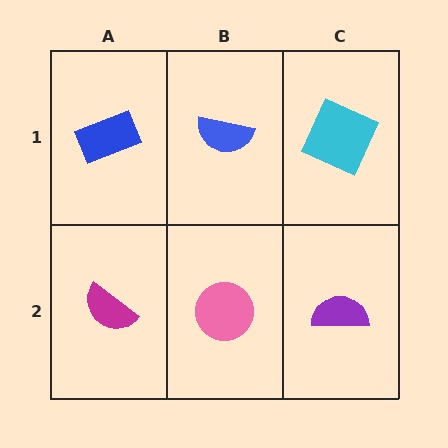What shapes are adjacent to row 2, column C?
A cyan square (row 1, column C), a pink circle (row 2, column B).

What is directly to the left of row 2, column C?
A pink circle.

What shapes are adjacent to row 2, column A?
A blue rectangle (row 1, column A), a pink circle (row 2, column B).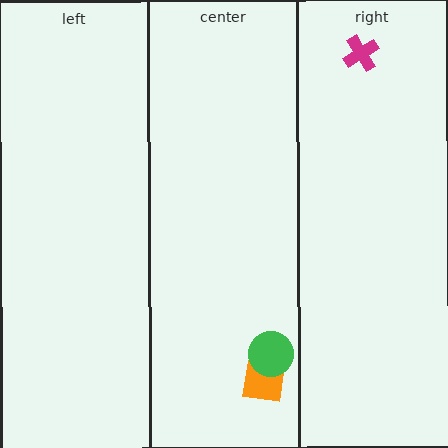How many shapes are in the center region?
2.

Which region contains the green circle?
The center region.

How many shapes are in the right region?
1.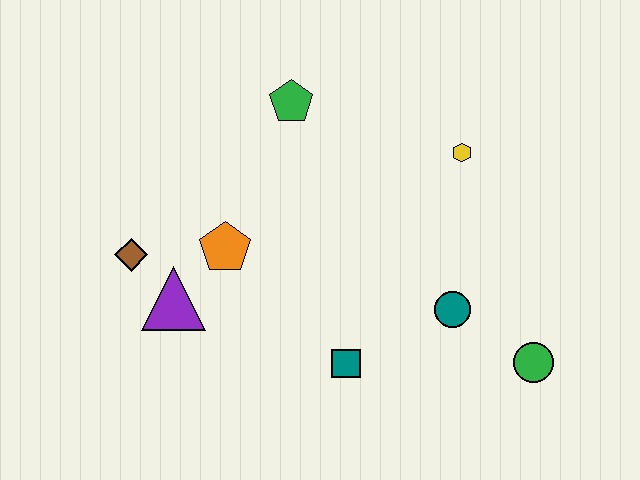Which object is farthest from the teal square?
The green pentagon is farthest from the teal square.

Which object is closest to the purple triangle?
The brown diamond is closest to the purple triangle.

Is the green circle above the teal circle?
No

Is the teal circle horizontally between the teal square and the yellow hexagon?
Yes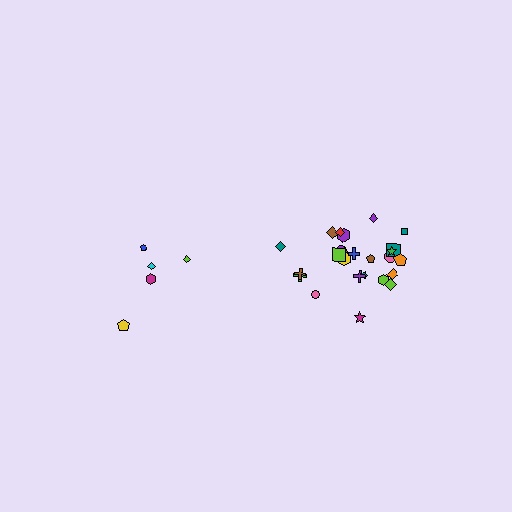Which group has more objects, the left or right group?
The right group.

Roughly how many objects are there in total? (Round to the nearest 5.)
Roughly 30 objects in total.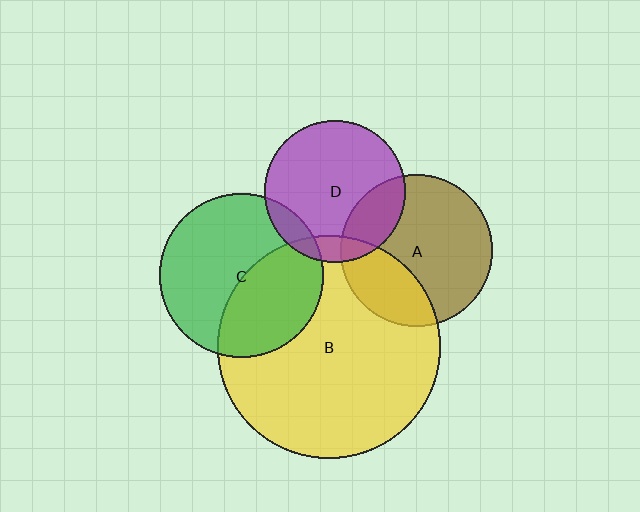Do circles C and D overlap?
Yes.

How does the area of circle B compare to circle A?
Approximately 2.2 times.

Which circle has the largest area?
Circle B (yellow).